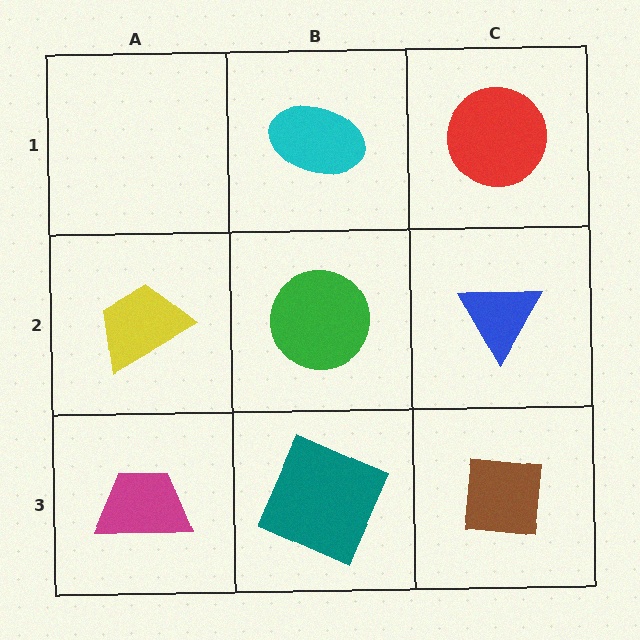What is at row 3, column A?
A magenta trapezoid.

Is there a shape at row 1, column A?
No, that cell is empty.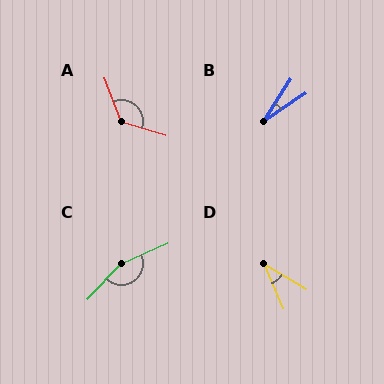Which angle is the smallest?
B, at approximately 23 degrees.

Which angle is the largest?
C, at approximately 158 degrees.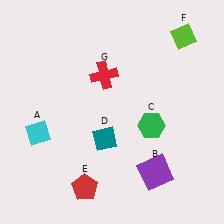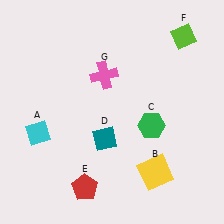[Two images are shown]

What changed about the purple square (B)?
In Image 1, B is purple. In Image 2, it changed to yellow.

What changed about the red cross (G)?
In Image 1, G is red. In Image 2, it changed to pink.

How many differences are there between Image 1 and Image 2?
There are 2 differences between the two images.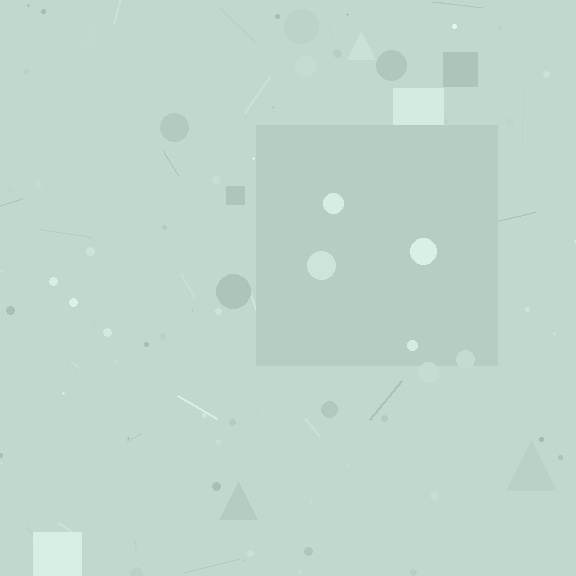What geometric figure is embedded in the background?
A square is embedded in the background.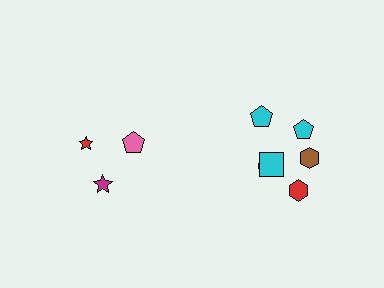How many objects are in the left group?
There are 3 objects.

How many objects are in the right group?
There are 6 objects.